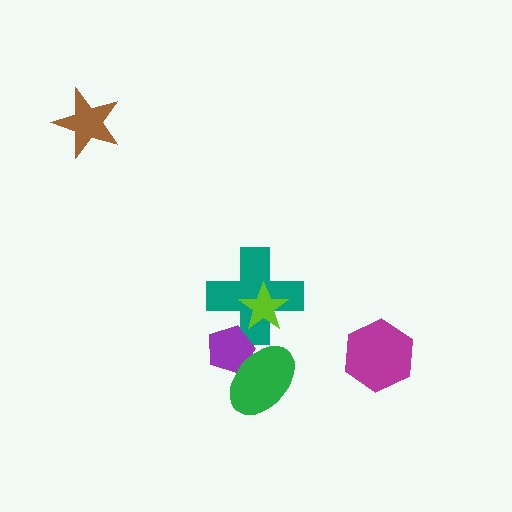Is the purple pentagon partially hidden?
Yes, it is partially covered by another shape.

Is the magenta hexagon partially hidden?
No, no other shape covers it.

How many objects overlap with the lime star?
1 object overlaps with the lime star.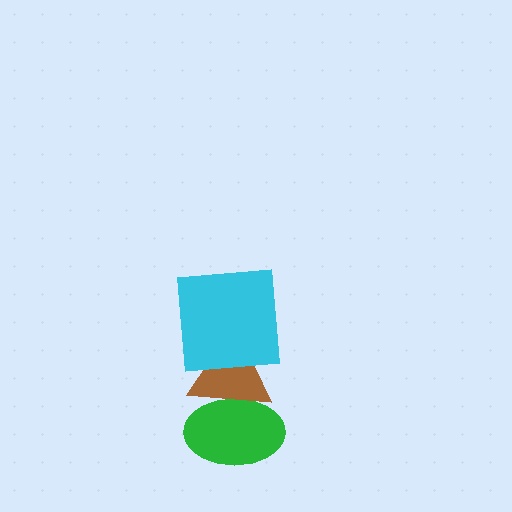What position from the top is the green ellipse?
The green ellipse is 3rd from the top.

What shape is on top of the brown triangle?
The cyan square is on top of the brown triangle.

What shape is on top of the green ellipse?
The brown triangle is on top of the green ellipse.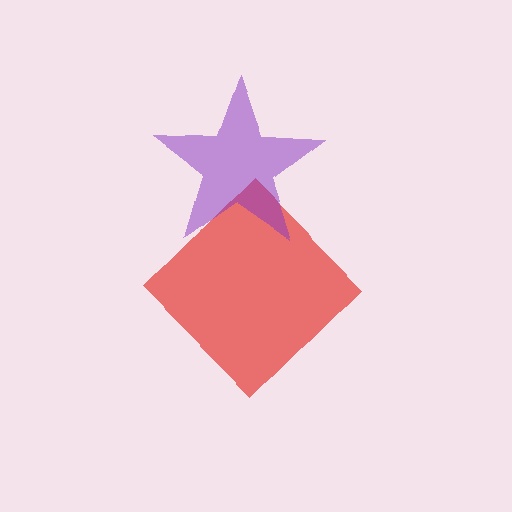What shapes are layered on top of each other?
The layered shapes are: a red diamond, a purple star.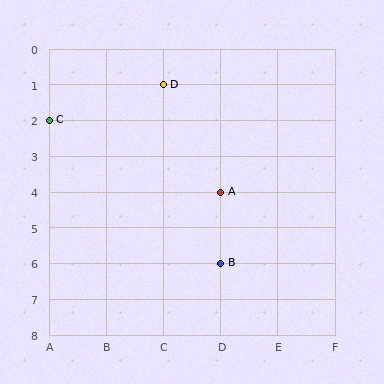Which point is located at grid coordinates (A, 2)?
Point C is at (A, 2).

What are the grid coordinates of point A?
Point A is at grid coordinates (D, 4).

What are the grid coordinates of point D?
Point D is at grid coordinates (C, 1).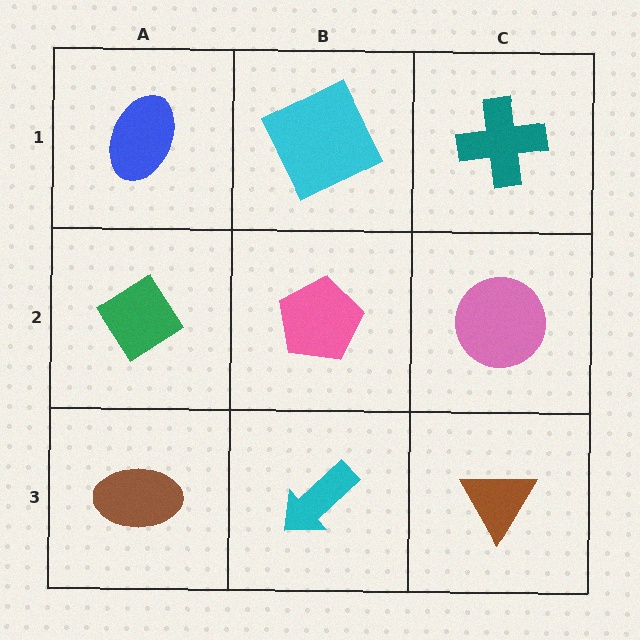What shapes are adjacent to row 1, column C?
A pink circle (row 2, column C), a cyan square (row 1, column B).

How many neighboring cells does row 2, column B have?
4.